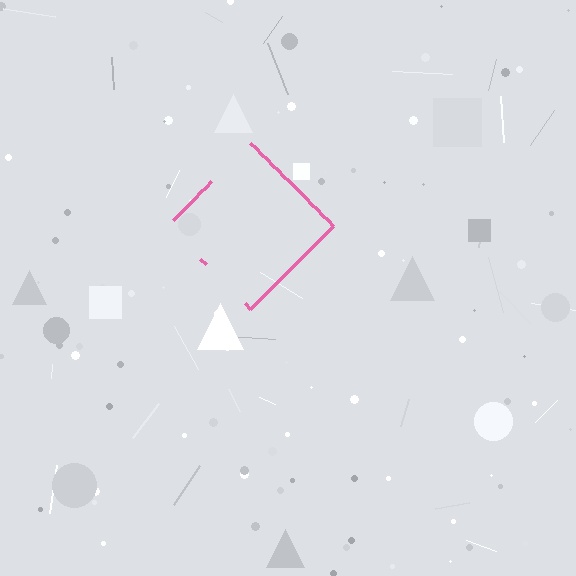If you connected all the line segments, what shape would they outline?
They would outline a diamond.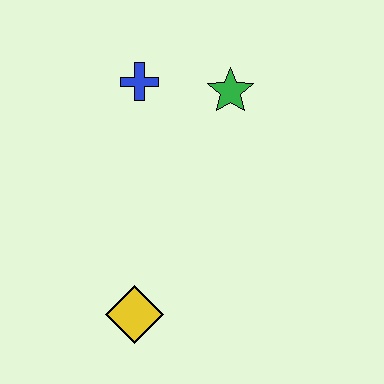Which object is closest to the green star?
The blue cross is closest to the green star.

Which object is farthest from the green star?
The yellow diamond is farthest from the green star.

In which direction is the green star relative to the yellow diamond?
The green star is above the yellow diamond.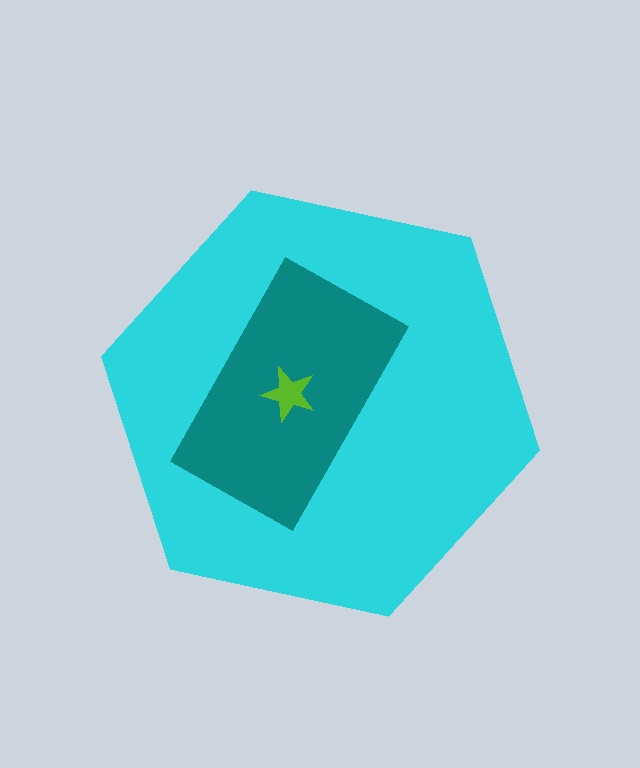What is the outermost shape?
The cyan hexagon.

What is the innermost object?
The lime star.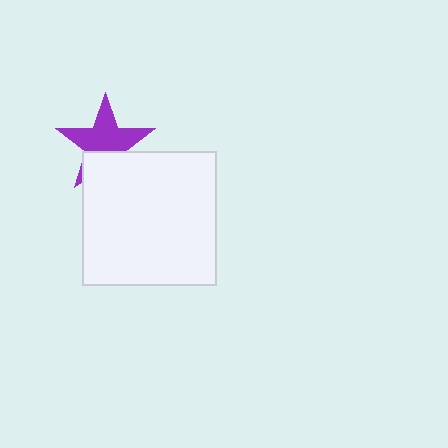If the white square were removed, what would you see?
You would see the complete purple star.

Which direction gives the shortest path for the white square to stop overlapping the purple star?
Moving down gives the shortest separation.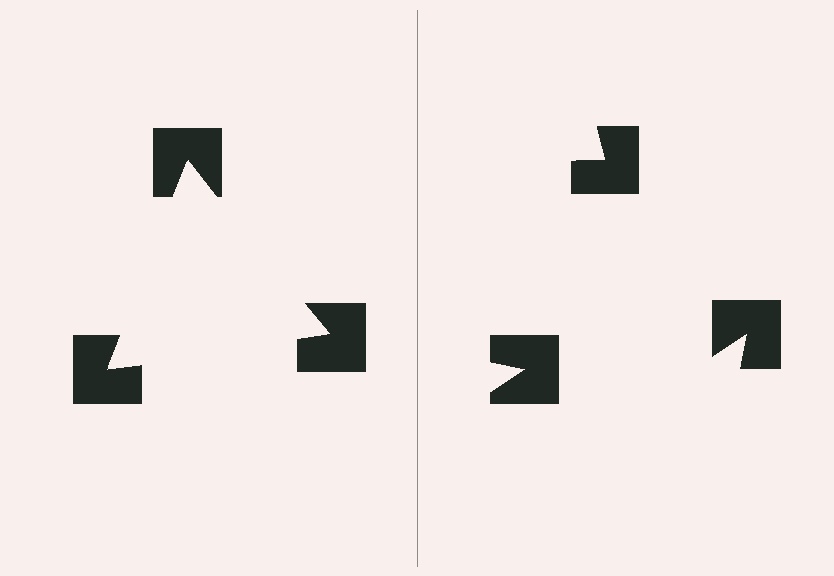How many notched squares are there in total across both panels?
6 — 3 on each side.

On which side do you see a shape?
An illusory triangle appears on the left side. On the right side the wedge cuts are rotated, so no coherent shape forms.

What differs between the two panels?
The notched squares are positioned identically on both sides; only the wedge orientations differ. On the left they align to a triangle; on the right they are misaligned.